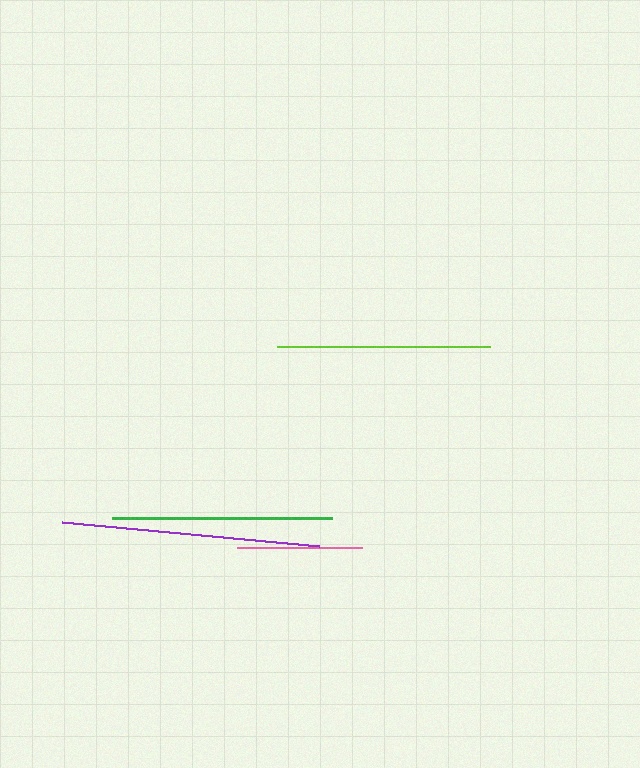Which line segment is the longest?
The purple line is the longest at approximately 258 pixels.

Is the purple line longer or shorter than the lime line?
The purple line is longer than the lime line.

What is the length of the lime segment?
The lime segment is approximately 213 pixels long.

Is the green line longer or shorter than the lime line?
The green line is longer than the lime line.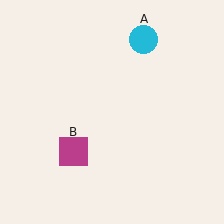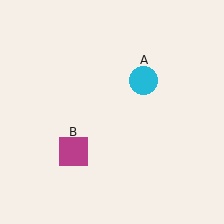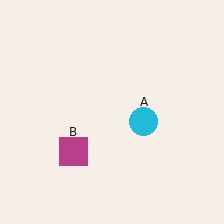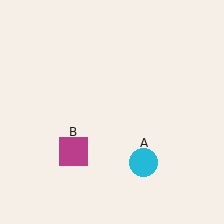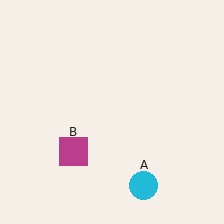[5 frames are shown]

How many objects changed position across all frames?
1 object changed position: cyan circle (object A).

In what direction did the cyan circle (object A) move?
The cyan circle (object A) moved down.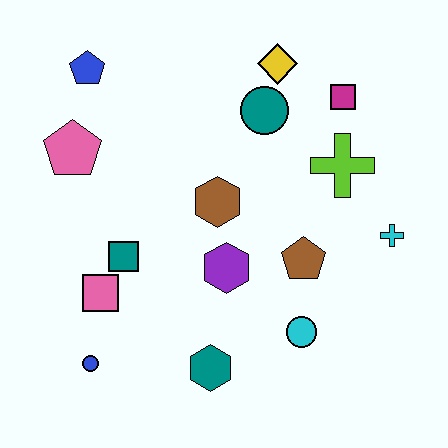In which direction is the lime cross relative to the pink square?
The lime cross is to the right of the pink square.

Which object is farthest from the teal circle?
The blue circle is farthest from the teal circle.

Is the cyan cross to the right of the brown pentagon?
Yes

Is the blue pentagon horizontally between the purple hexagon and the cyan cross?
No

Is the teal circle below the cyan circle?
No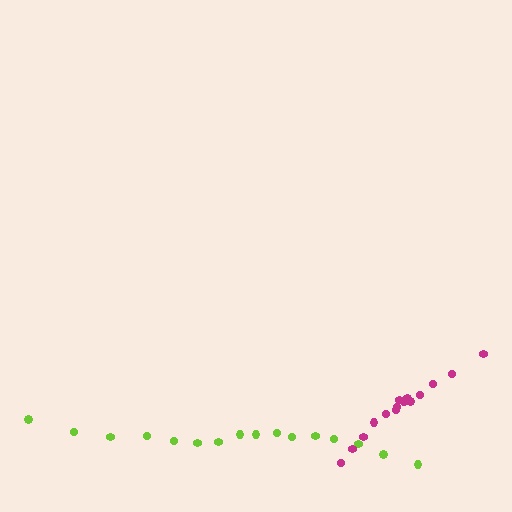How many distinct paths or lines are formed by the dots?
There are 2 distinct paths.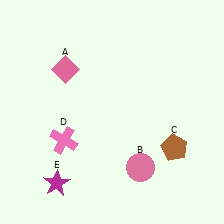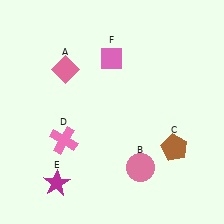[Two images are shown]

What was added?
A pink diamond (F) was added in Image 2.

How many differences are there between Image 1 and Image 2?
There is 1 difference between the two images.